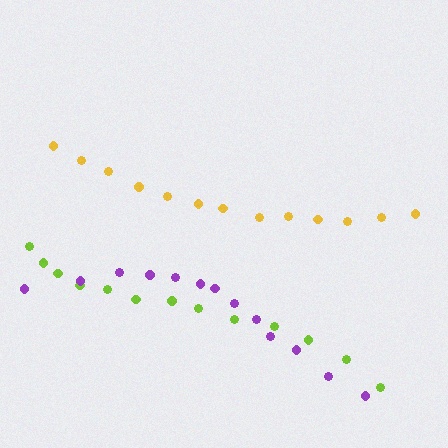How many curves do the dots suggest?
There are 3 distinct paths.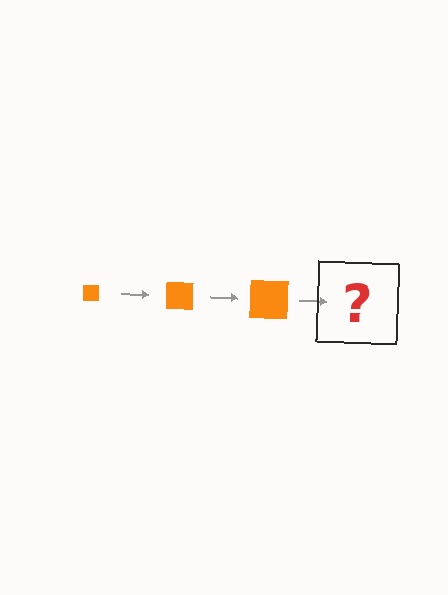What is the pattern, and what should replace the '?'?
The pattern is that the square gets progressively larger each step. The '?' should be an orange square, larger than the previous one.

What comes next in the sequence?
The next element should be an orange square, larger than the previous one.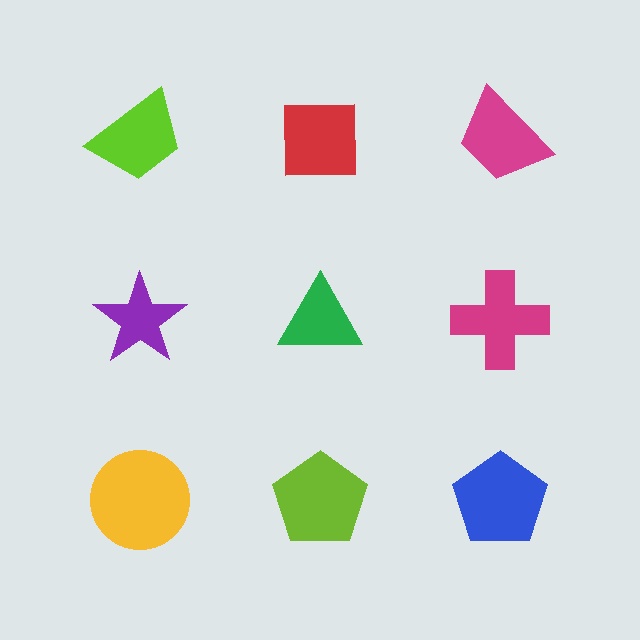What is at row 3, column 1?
A yellow circle.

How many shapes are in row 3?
3 shapes.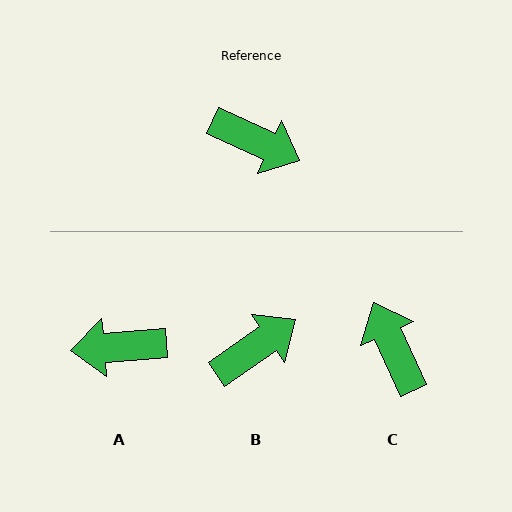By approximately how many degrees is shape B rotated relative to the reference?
Approximately 59 degrees counter-clockwise.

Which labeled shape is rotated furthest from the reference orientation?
A, about 151 degrees away.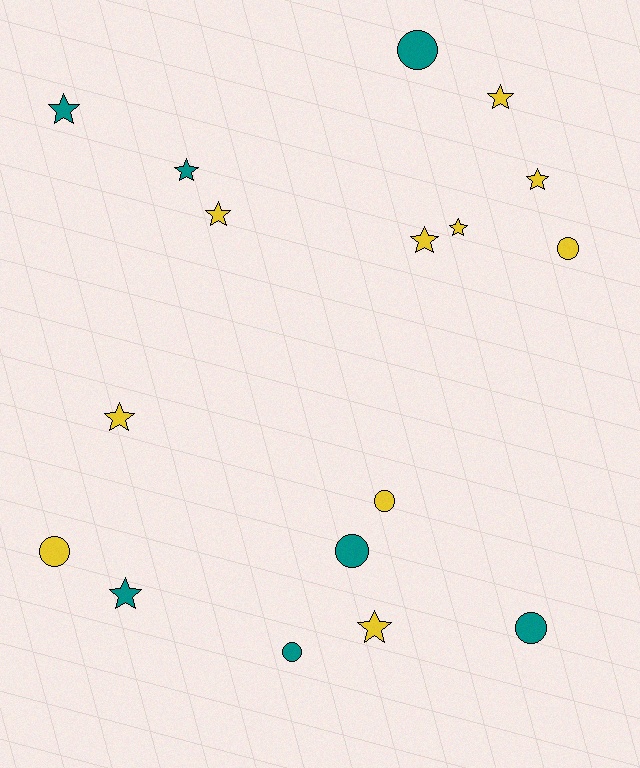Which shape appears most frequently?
Star, with 10 objects.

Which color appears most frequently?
Yellow, with 10 objects.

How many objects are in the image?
There are 17 objects.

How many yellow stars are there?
There are 7 yellow stars.